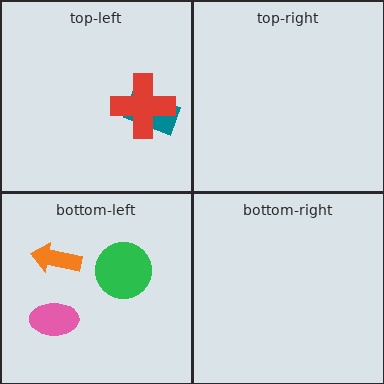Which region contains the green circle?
The bottom-left region.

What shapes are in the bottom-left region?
The orange arrow, the green circle, the pink ellipse.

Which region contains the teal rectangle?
The top-left region.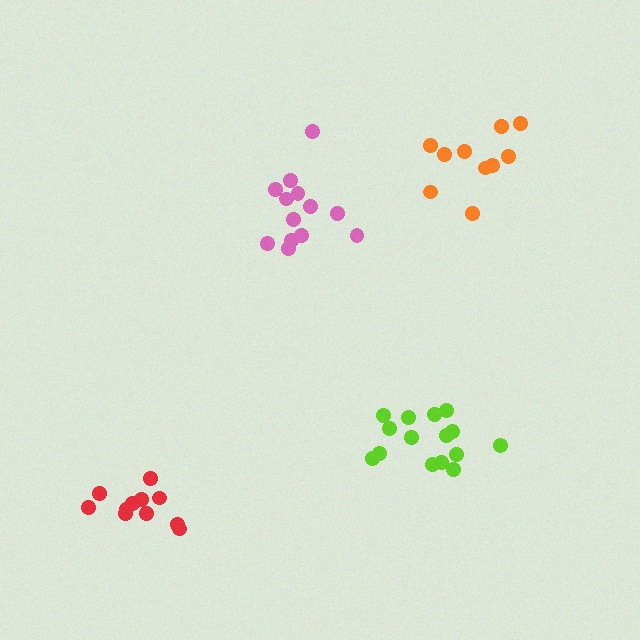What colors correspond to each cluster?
The clusters are colored: red, pink, orange, lime.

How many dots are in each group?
Group 1: 11 dots, Group 2: 13 dots, Group 3: 10 dots, Group 4: 15 dots (49 total).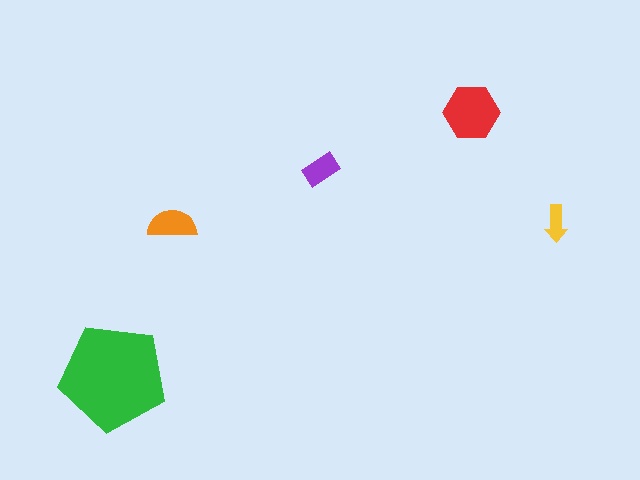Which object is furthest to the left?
The green pentagon is leftmost.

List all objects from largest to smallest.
The green pentagon, the red hexagon, the orange semicircle, the purple rectangle, the yellow arrow.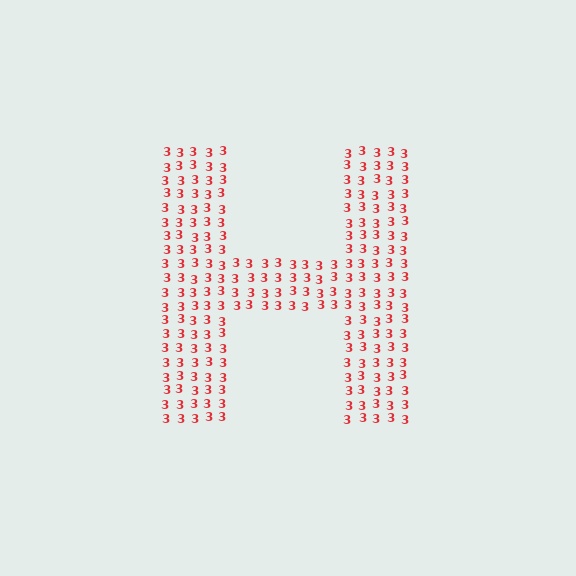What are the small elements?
The small elements are digit 3's.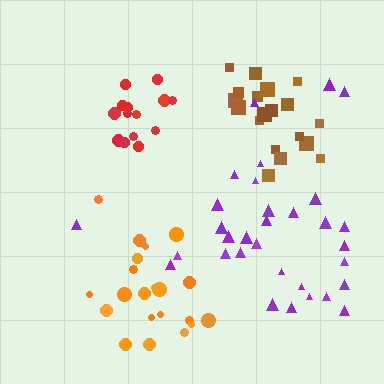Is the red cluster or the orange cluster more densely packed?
Red.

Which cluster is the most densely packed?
Red.